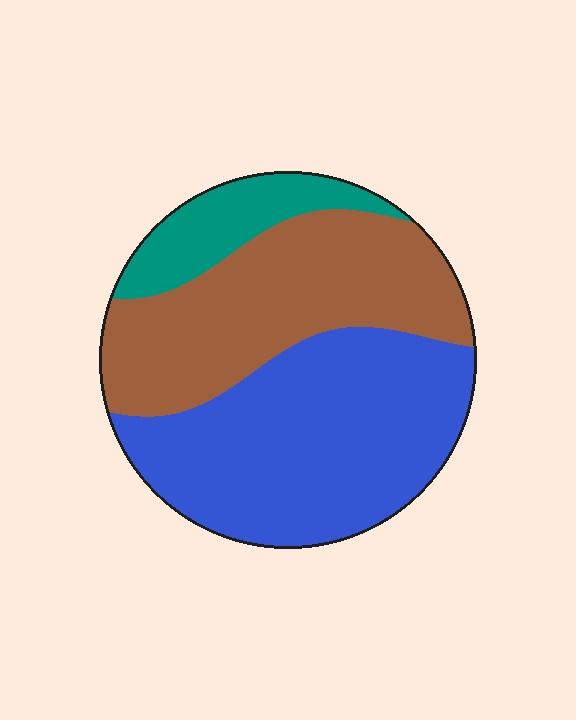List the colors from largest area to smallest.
From largest to smallest: blue, brown, teal.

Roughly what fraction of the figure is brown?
Brown covers roughly 40% of the figure.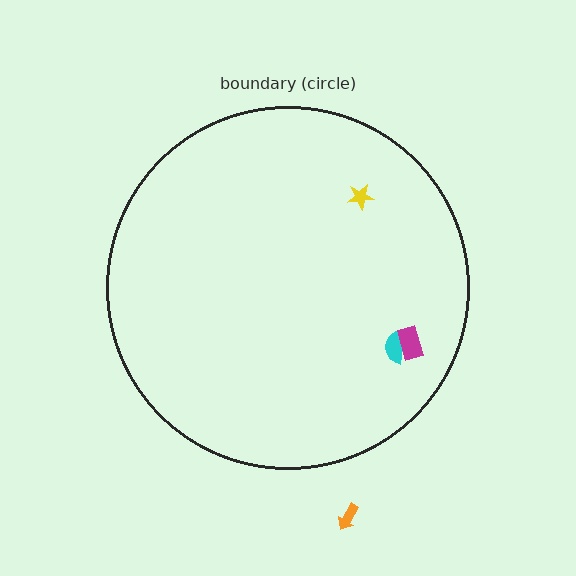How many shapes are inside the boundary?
3 inside, 1 outside.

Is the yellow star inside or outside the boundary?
Inside.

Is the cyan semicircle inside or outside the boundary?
Inside.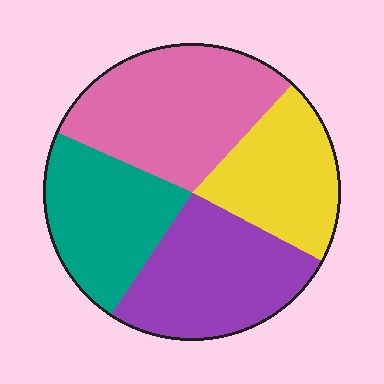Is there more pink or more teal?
Pink.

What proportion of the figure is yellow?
Yellow takes up about one fifth (1/5) of the figure.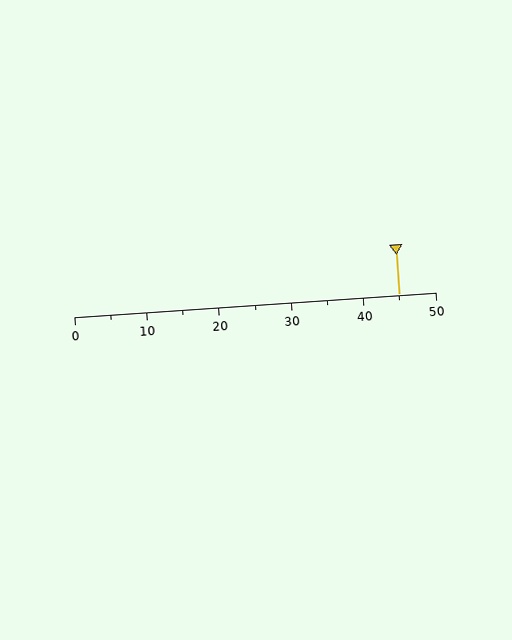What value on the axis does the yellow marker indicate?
The marker indicates approximately 45.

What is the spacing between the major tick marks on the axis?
The major ticks are spaced 10 apart.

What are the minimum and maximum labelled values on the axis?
The axis runs from 0 to 50.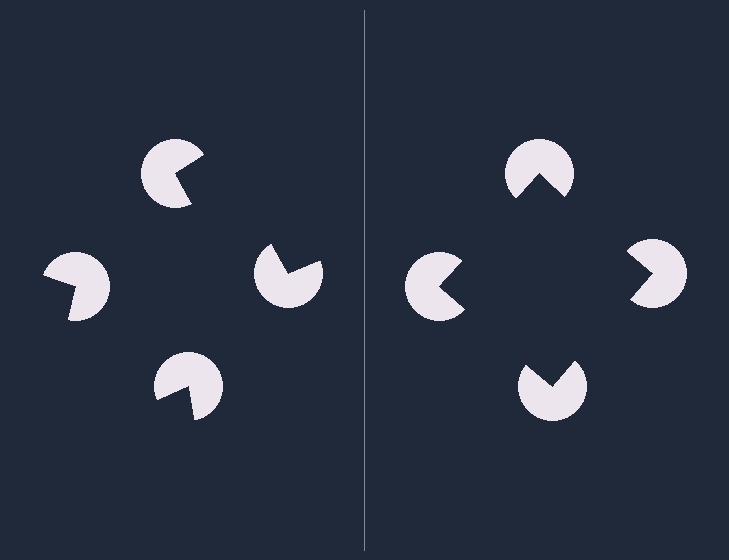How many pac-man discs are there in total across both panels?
8 — 4 on each side.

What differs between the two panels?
The pac-man discs are positioned identically on both sides; only the wedge orientations differ. On the right they align to a square; on the left they are misaligned.